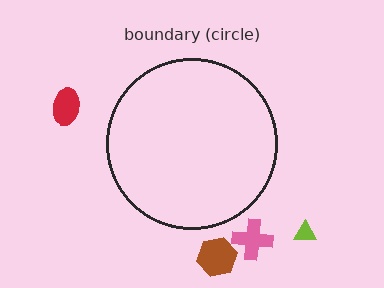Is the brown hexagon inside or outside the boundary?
Outside.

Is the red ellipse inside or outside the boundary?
Outside.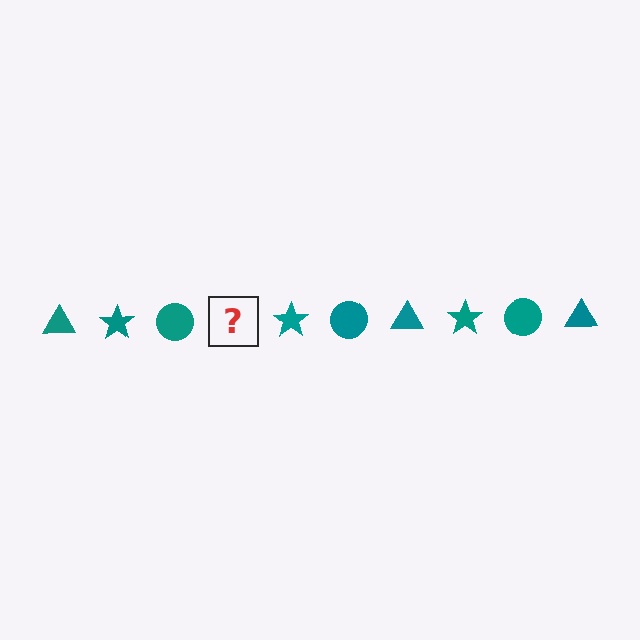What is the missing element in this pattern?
The missing element is a teal triangle.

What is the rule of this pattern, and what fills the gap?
The rule is that the pattern cycles through triangle, star, circle shapes in teal. The gap should be filled with a teal triangle.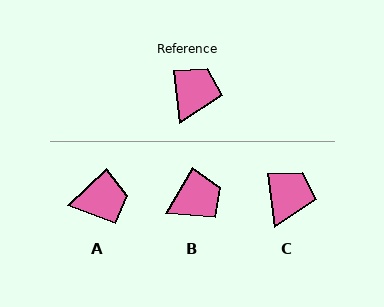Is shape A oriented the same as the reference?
No, it is off by about 54 degrees.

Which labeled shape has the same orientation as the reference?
C.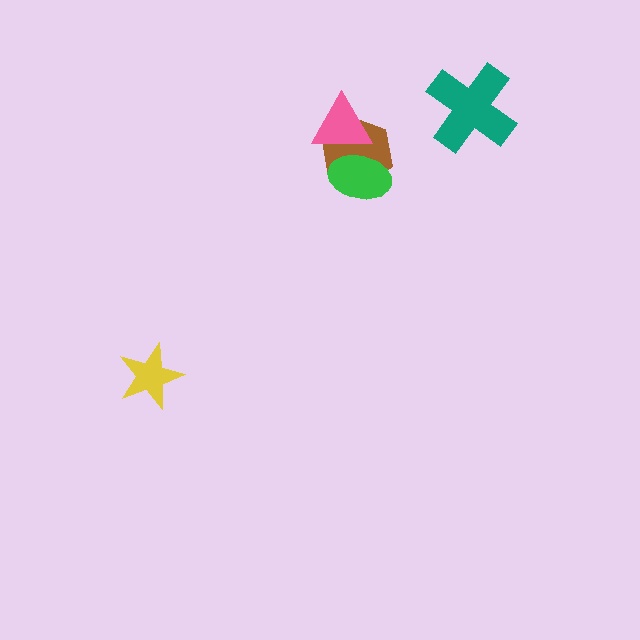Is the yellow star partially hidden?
No, no other shape covers it.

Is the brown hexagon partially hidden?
Yes, it is partially covered by another shape.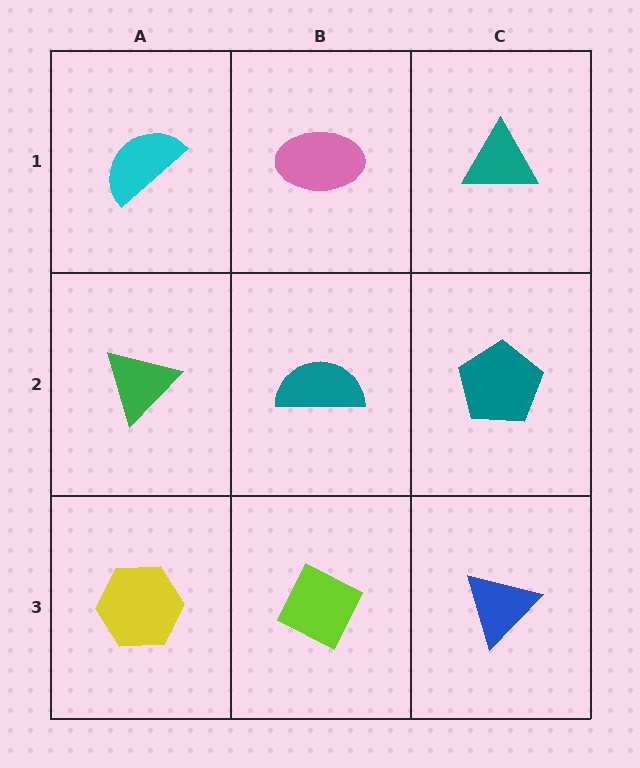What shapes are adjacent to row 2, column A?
A cyan semicircle (row 1, column A), a yellow hexagon (row 3, column A), a teal semicircle (row 2, column B).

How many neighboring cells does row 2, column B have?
4.